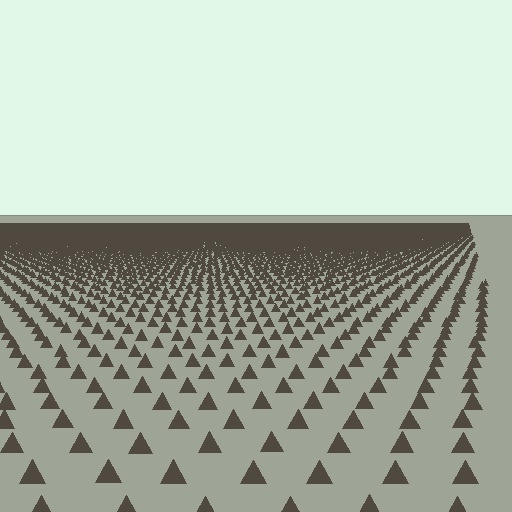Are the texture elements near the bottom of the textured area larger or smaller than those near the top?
Larger. Near the bottom, elements are closer to the viewer and appear at a bigger on-screen size.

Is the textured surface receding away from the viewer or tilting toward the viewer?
The surface is receding away from the viewer. Texture elements get smaller and denser toward the top.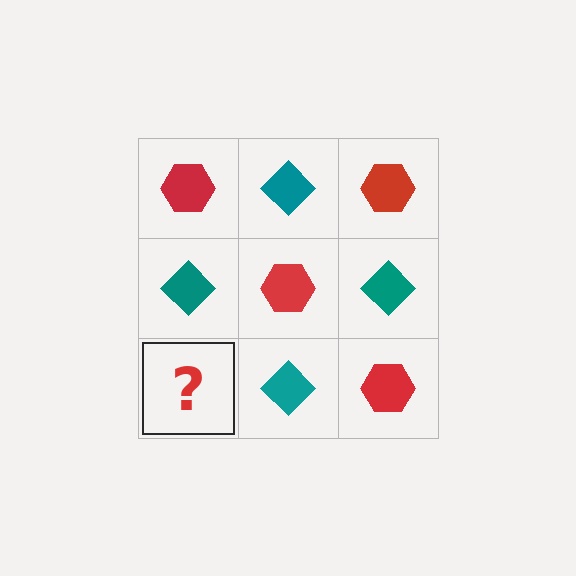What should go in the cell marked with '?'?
The missing cell should contain a red hexagon.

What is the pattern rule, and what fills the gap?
The rule is that it alternates red hexagon and teal diamond in a checkerboard pattern. The gap should be filled with a red hexagon.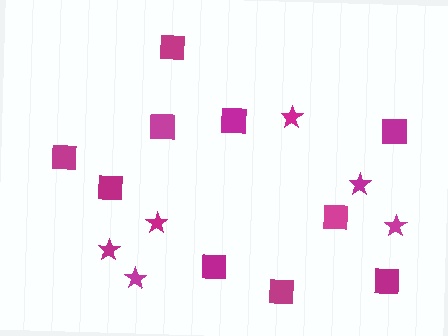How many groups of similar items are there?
There are 2 groups: one group of squares (10) and one group of stars (6).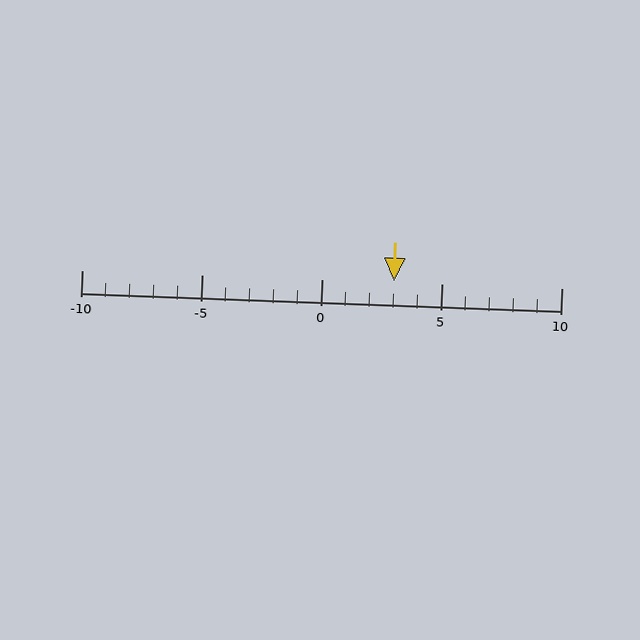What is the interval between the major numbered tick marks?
The major tick marks are spaced 5 units apart.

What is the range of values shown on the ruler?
The ruler shows values from -10 to 10.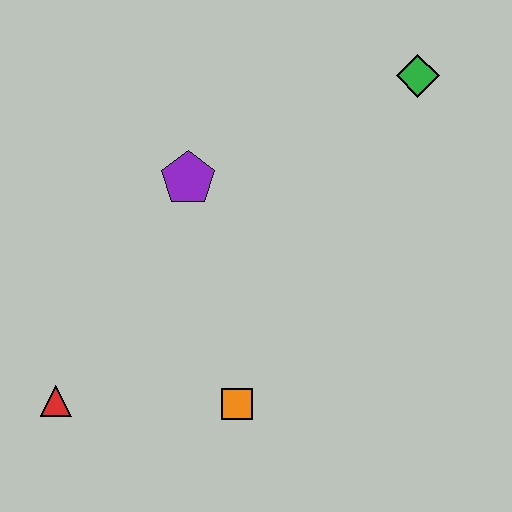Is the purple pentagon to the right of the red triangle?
Yes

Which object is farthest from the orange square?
The green diamond is farthest from the orange square.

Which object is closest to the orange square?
The red triangle is closest to the orange square.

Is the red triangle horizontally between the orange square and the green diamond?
No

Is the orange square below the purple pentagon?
Yes